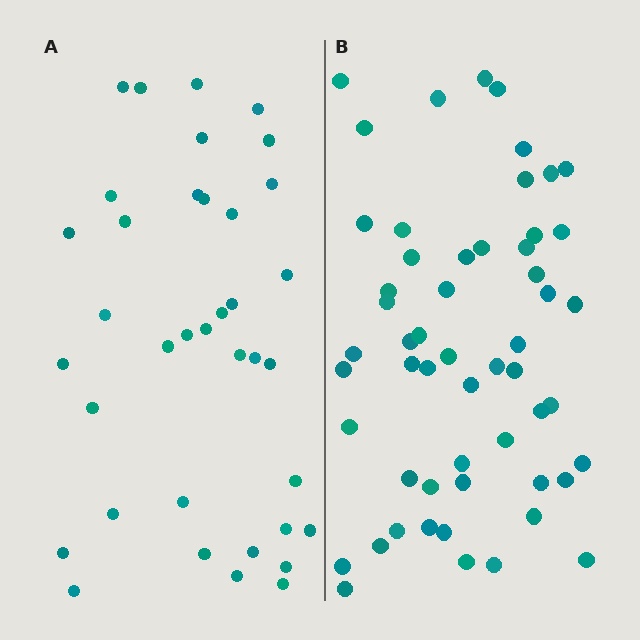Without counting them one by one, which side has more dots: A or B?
Region B (the right region) has more dots.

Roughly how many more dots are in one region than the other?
Region B has approximately 20 more dots than region A.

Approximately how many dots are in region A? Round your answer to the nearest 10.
About 40 dots. (The exact count is 37, which rounds to 40.)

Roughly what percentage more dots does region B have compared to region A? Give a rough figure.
About 50% more.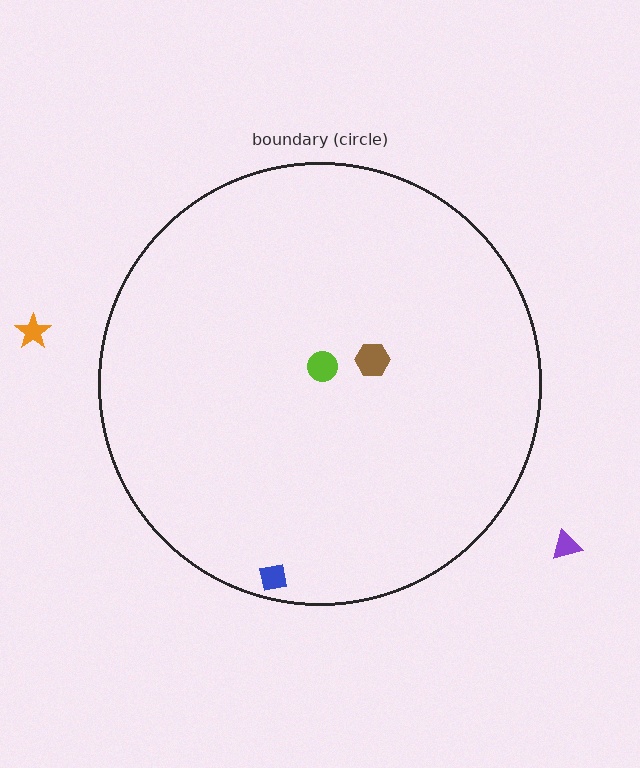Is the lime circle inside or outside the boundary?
Inside.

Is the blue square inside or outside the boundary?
Inside.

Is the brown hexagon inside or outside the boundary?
Inside.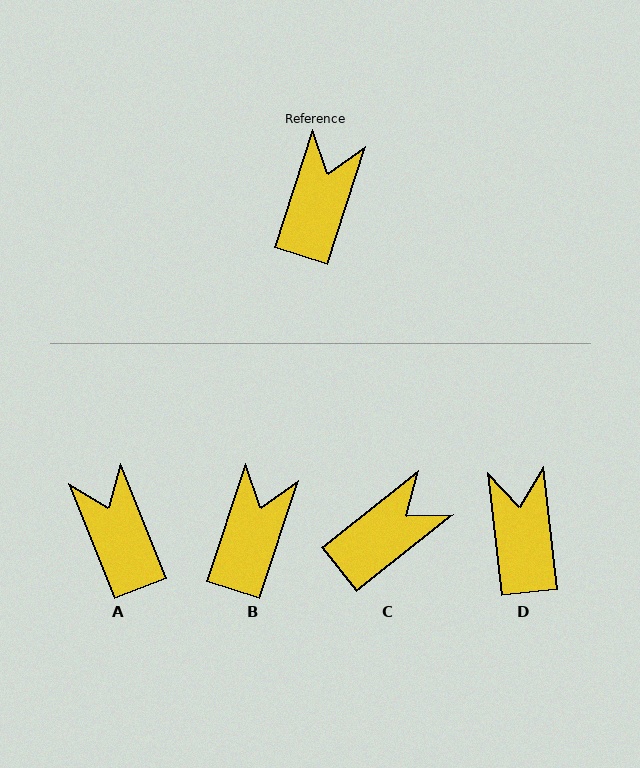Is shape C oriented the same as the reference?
No, it is off by about 34 degrees.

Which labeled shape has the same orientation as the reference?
B.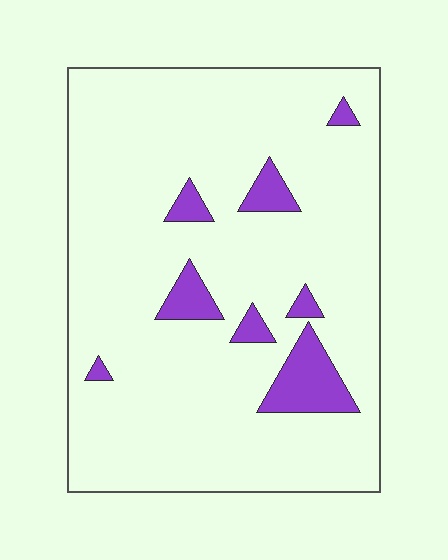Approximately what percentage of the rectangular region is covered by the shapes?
Approximately 10%.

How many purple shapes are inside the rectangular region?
8.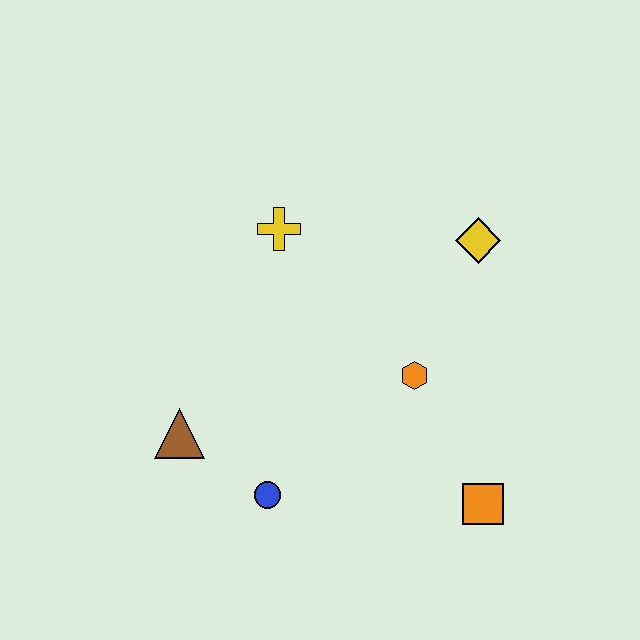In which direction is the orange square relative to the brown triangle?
The orange square is to the right of the brown triangle.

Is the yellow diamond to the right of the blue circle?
Yes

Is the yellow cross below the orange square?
No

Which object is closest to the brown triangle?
The blue circle is closest to the brown triangle.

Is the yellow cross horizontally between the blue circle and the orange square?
Yes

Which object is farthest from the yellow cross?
The orange square is farthest from the yellow cross.